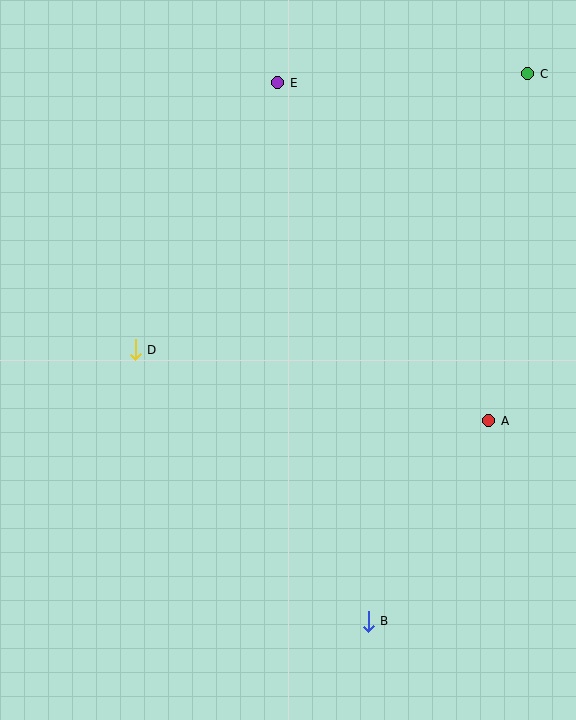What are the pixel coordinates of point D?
Point D is at (135, 350).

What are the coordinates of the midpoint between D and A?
The midpoint between D and A is at (312, 385).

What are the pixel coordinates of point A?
Point A is at (489, 421).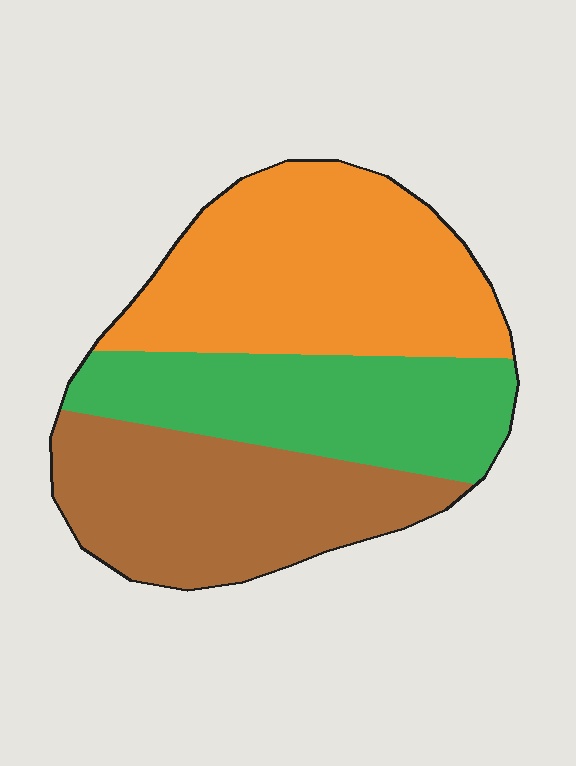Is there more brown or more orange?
Orange.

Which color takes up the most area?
Orange, at roughly 40%.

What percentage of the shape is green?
Green takes up about one quarter (1/4) of the shape.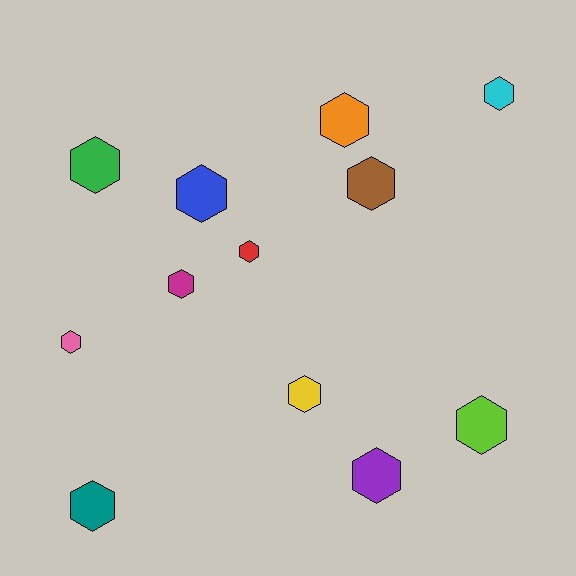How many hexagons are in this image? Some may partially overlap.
There are 12 hexagons.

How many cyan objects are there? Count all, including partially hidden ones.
There is 1 cyan object.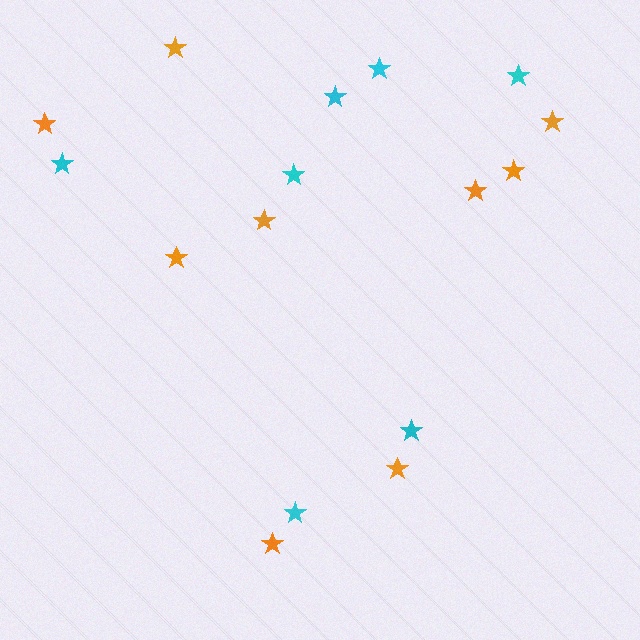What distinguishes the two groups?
There are 2 groups: one group of orange stars (9) and one group of cyan stars (7).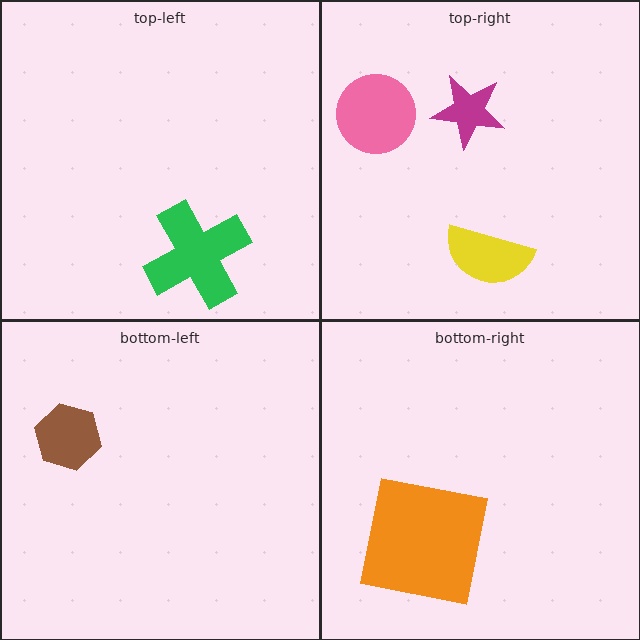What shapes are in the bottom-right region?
The orange square.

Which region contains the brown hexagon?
The bottom-left region.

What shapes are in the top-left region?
The green cross.